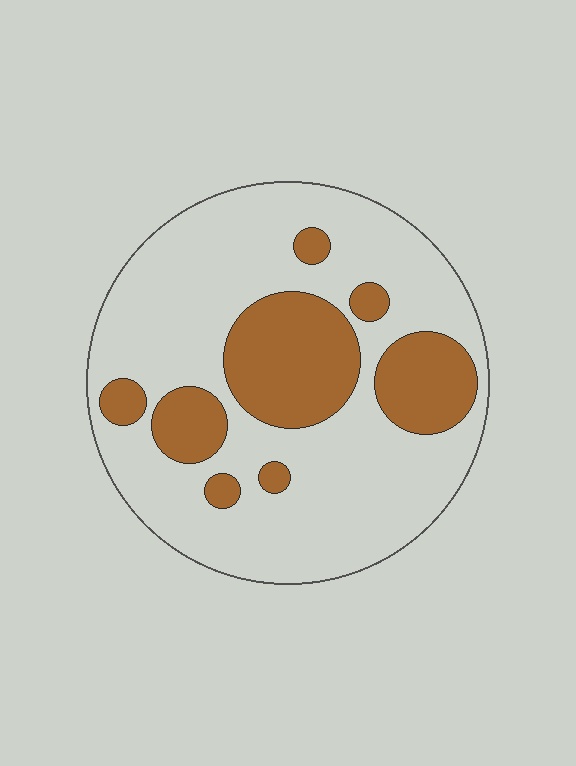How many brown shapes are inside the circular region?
8.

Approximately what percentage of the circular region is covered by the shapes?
Approximately 25%.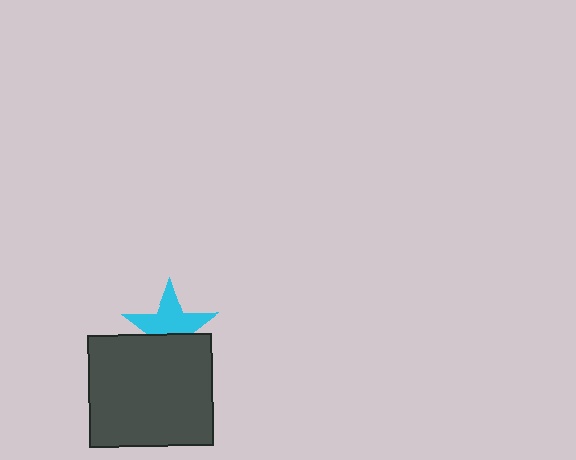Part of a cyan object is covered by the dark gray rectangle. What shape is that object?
It is a star.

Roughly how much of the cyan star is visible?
About half of it is visible (roughly 61%).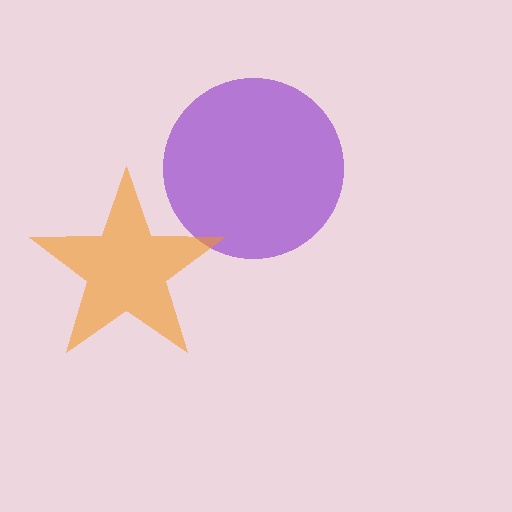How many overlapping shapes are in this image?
There are 2 overlapping shapes in the image.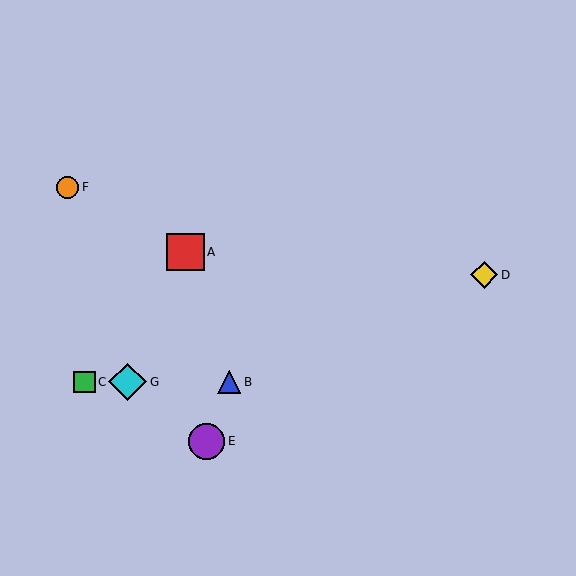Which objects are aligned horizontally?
Objects B, C, G are aligned horizontally.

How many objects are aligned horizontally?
3 objects (B, C, G) are aligned horizontally.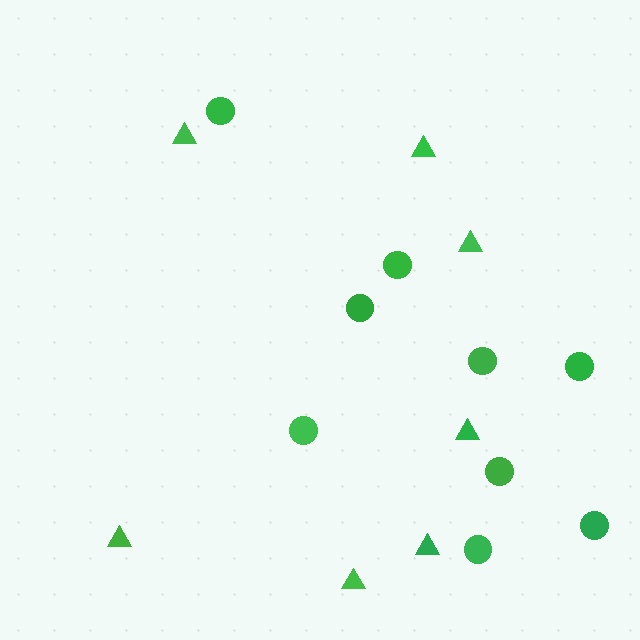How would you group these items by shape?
There are 2 groups: one group of triangles (7) and one group of circles (9).